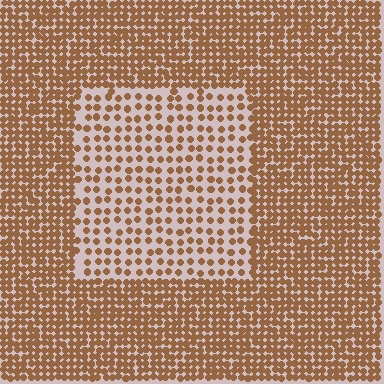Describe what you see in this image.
The image contains small brown elements arranged at two different densities. A rectangle-shaped region is visible where the elements are less densely packed than the surrounding area.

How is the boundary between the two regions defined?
The boundary is defined by a change in element density (approximately 2.3x ratio). All elements are the same color, size, and shape.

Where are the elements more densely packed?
The elements are more densely packed outside the rectangle boundary.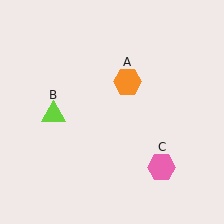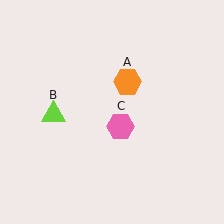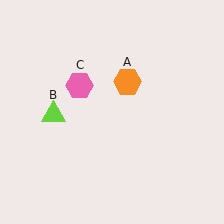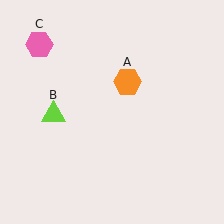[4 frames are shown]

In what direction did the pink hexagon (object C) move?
The pink hexagon (object C) moved up and to the left.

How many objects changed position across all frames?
1 object changed position: pink hexagon (object C).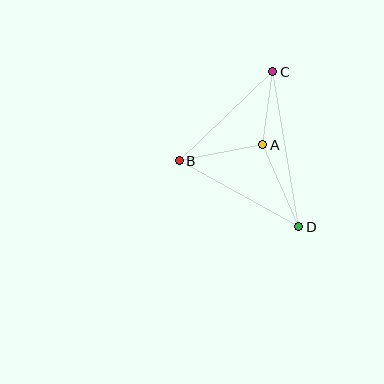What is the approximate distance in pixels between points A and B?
The distance between A and B is approximately 85 pixels.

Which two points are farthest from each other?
Points C and D are farthest from each other.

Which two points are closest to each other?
Points A and C are closest to each other.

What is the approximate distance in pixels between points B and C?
The distance between B and C is approximately 129 pixels.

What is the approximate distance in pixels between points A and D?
The distance between A and D is approximately 90 pixels.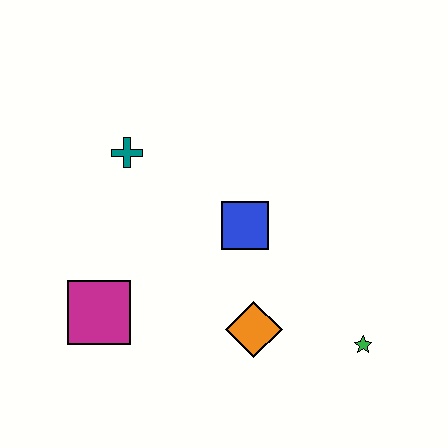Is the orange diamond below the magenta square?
Yes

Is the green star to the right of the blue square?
Yes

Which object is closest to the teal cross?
The blue square is closest to the teal cross.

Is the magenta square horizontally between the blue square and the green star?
No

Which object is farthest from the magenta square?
The green star is farthest from the magenta square.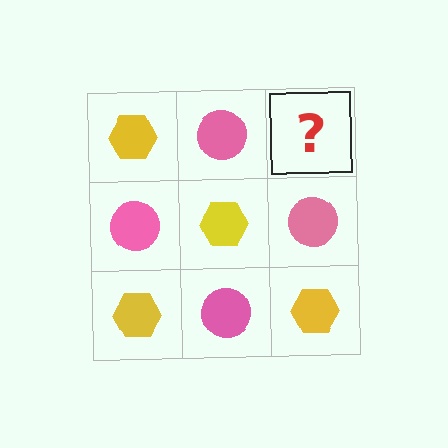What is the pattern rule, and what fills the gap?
The rule is that it alternates yellow hexagon and pink circle in a checkerboard pattern. The gap should be filled with a yellow hexagon.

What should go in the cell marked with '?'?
The missing cell should contain a yellow hexagon.